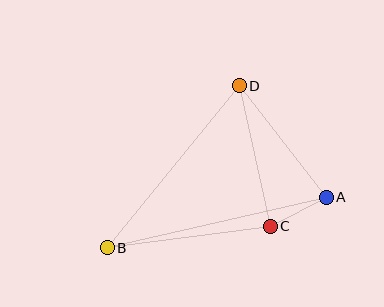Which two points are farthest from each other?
Points A and B are farthest from each other.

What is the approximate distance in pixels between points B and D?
The distance between B and D is approximately 209 pixels.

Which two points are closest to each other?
Points A and C are closest to each other.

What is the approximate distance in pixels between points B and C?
The distance between B and C is approximately 165 pixels.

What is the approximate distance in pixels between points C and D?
The distance between C and D is approximately 144 pixels.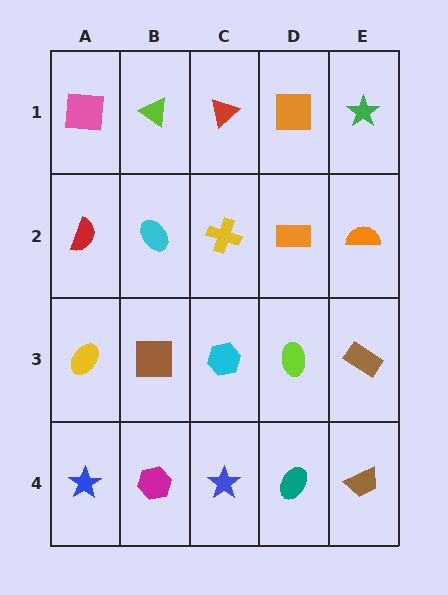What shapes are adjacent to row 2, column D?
An orange square (row 1, column D), a lime ellipse (row 3, column D), a yellow cross (row 2, column C), an orange semicircle (row 2, column E).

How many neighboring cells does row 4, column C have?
3.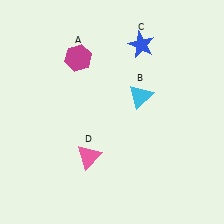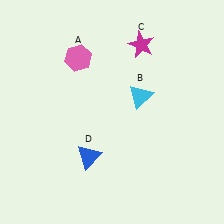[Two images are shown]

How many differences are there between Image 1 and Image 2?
There are 3 differences between the two images.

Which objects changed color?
A changed from magenta to pink. C changed from blue to magenta. D changed from pink to blue.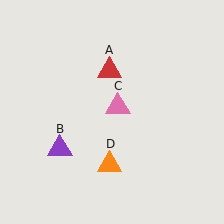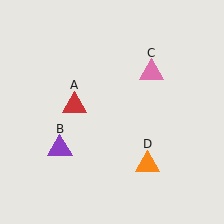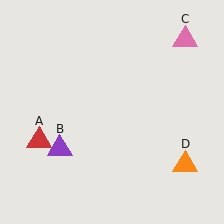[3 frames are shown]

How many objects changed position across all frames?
3 objects changed position: red triangle (object A), pink triangle (object C), orange triangle (object D).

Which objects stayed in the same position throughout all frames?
Purple triangle (object B) remained stationary.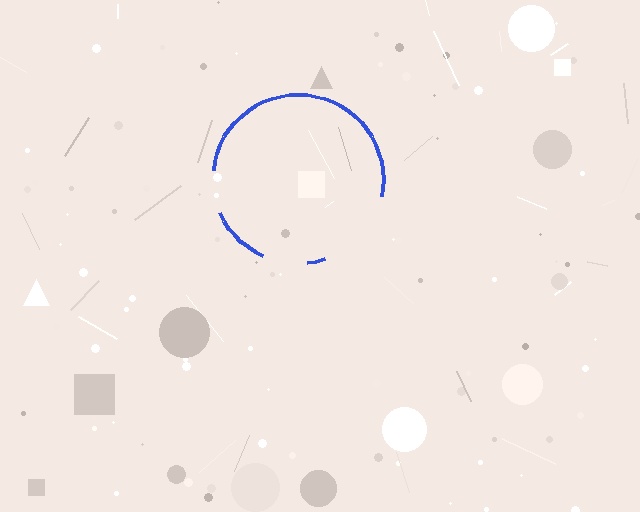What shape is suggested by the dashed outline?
The dashed outline suggests a circle.